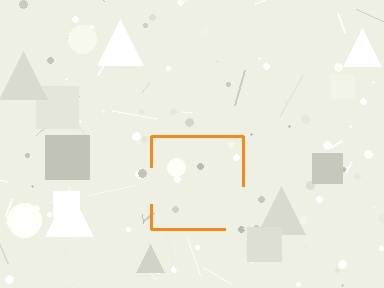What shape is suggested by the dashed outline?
The dashed outline suggests a square.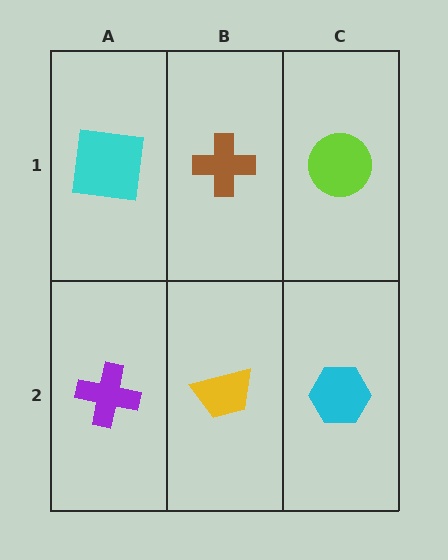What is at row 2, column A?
A purple cross.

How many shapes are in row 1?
3 shapes.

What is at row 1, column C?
A lime circle.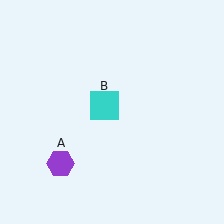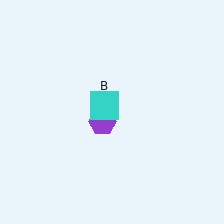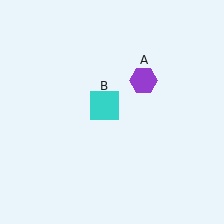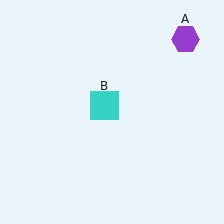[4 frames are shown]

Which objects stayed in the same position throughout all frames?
Cyan square (object B) remained stationary.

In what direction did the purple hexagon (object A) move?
The purple hexagon (object A) moved up and to the right.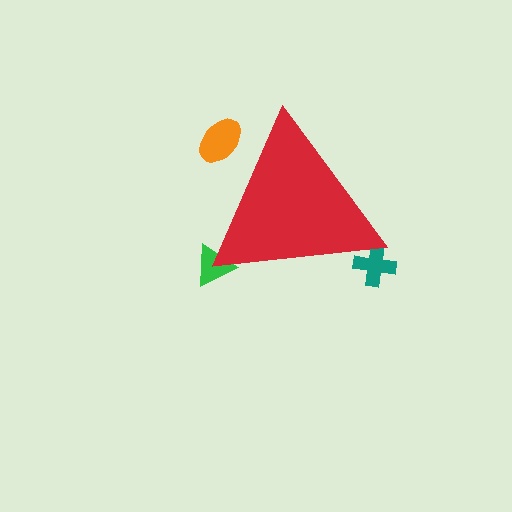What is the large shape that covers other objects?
A red triangle.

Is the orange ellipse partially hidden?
Yes, the orange ellipse is partially hidden behind the red triangle.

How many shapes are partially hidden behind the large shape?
3 shapes are partially hidden.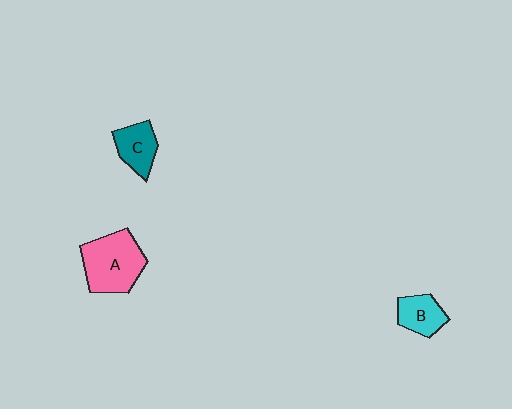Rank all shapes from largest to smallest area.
From largest to smallest: A (pink), C (teal), B (cyan).